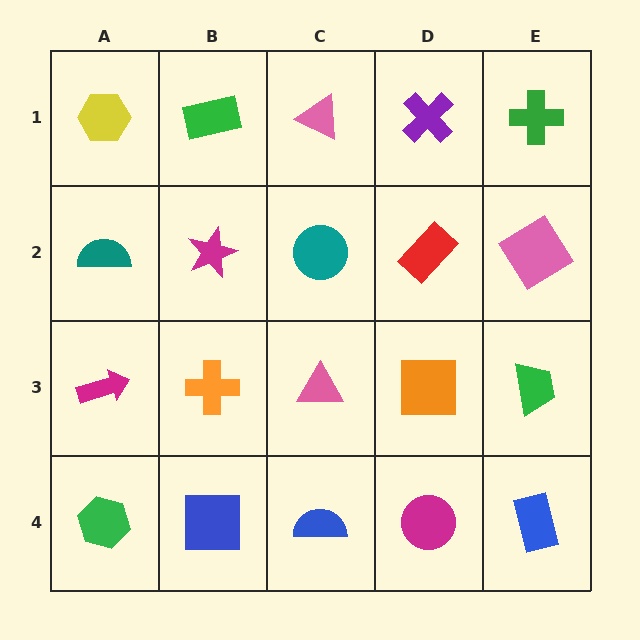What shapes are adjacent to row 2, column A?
A yellow hexagon (row 1, column A), a magenta arrow (row 3, column A), a magenta star (row 2, column B).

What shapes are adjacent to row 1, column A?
A teal semicircle (row 2, column A), a green rectangle (row 1, column B).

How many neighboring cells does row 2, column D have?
4.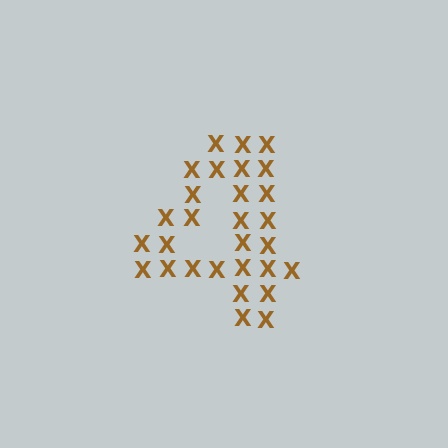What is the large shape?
The large shape is the digit 4.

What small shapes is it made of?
It is made of small letter X's.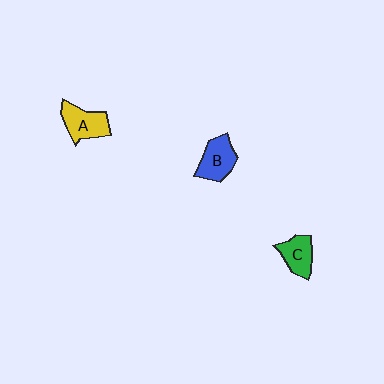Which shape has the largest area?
Shape A (yellow).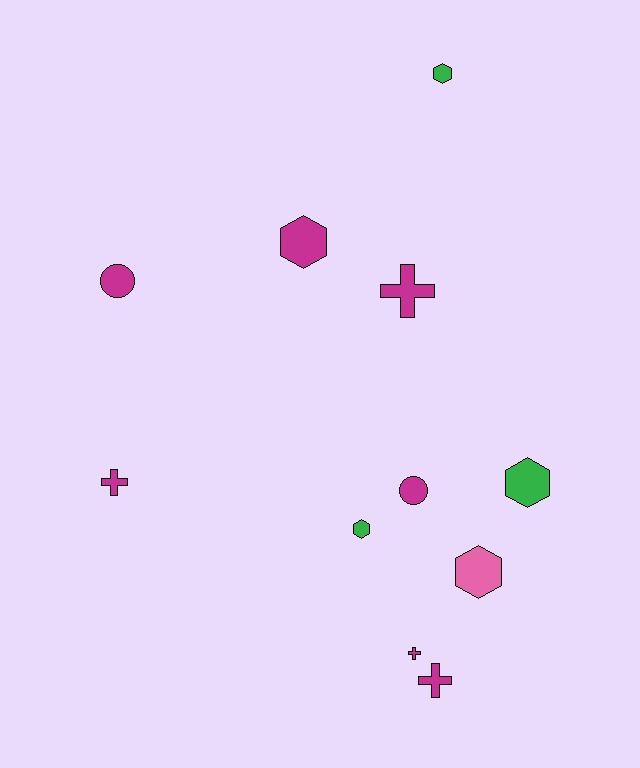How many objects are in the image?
There are 11 objects.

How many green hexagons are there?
There are 3 green hexagons.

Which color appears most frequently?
Magenta, with 7 objects.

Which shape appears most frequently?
Hexagon, with 5 objects.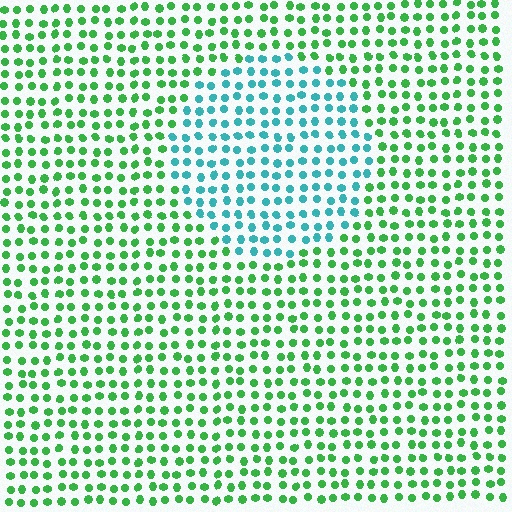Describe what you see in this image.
The image is filled with small green elements in a uniform arrangement. A circle-shaped region is visible where the elements are tinted to a slightly different hue, forming a subtle color boundary.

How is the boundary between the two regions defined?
The boundary is defined purely by a slight shift in hue (about 54 degrees). Spacing, size, and orientation are identical on both sides.